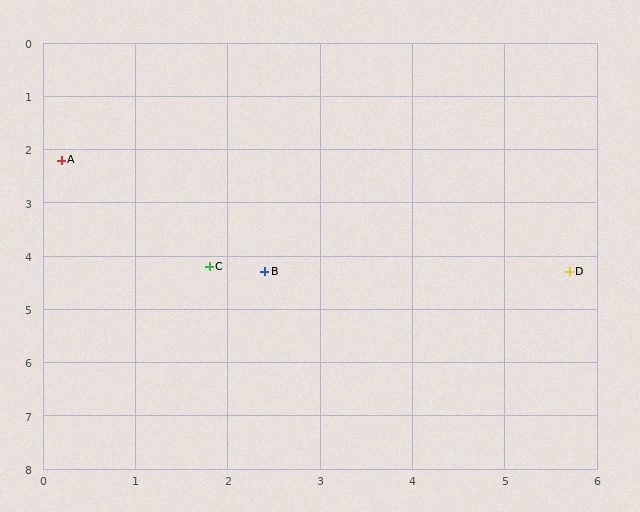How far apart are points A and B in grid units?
Points A and B are about 3.0 grid units apart.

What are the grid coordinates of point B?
Point B is at approximately (2.4, 4.3).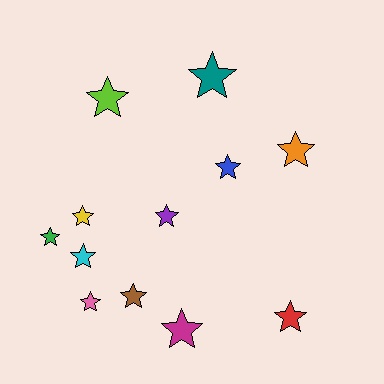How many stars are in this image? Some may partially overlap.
There are 12 stars.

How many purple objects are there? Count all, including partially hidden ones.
There is 1 purple object.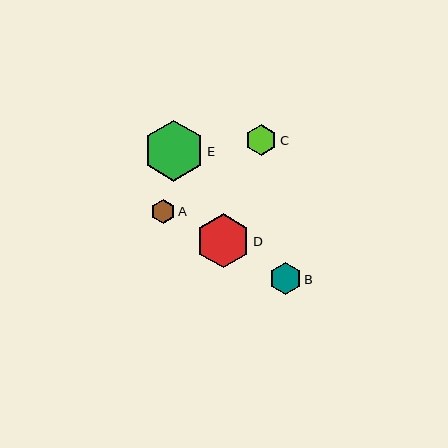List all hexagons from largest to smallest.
From largest to smallest: E, D, B, C, A.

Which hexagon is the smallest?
Hexagon A is the smallest with a size of approximately 24 pixels.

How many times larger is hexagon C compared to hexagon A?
Hexagon C is approximately 1.3 times the size of hexagon A.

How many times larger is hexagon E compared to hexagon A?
Hexagon E is approximately 2.5 times the size of hexagon A.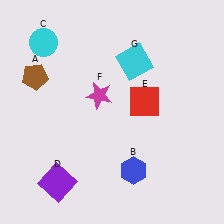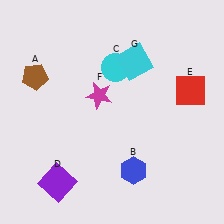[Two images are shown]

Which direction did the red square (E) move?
The red square (E) moved right.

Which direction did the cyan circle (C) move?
The cyan circle (C) moved right.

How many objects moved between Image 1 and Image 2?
2 objects moved between the two images.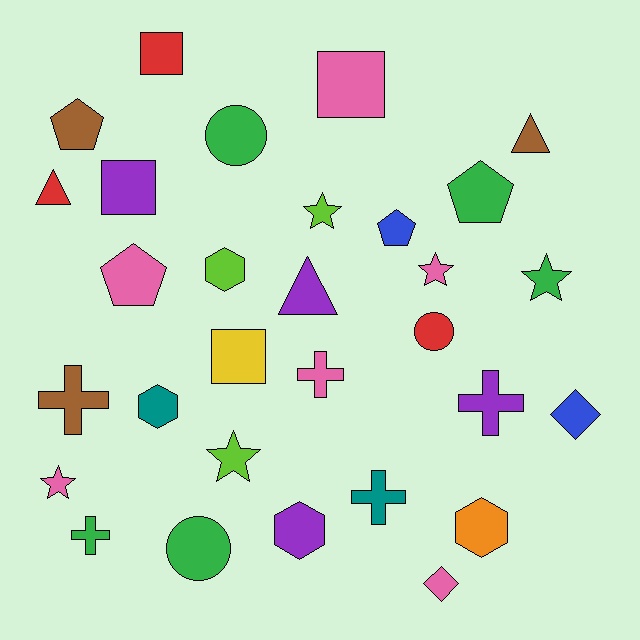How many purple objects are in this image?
There are 4 purple objects.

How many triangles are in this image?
There are 3 triangles.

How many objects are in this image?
There are 30 objects.